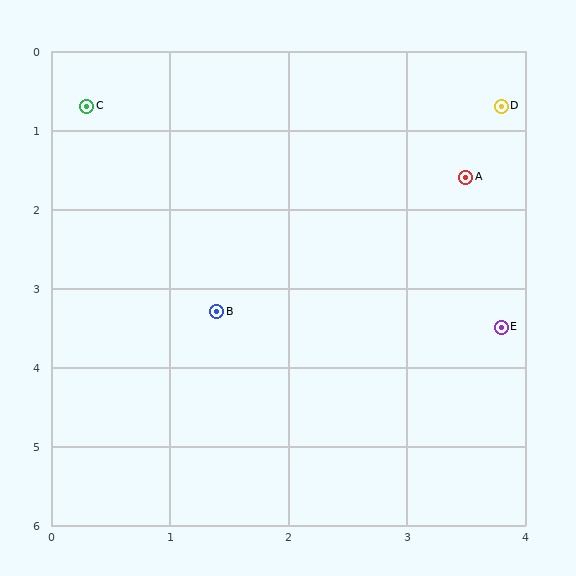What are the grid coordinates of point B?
Point B is at approximately (1.4, 3.3).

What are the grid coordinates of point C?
Point C is at approximately (0.3, 0.7).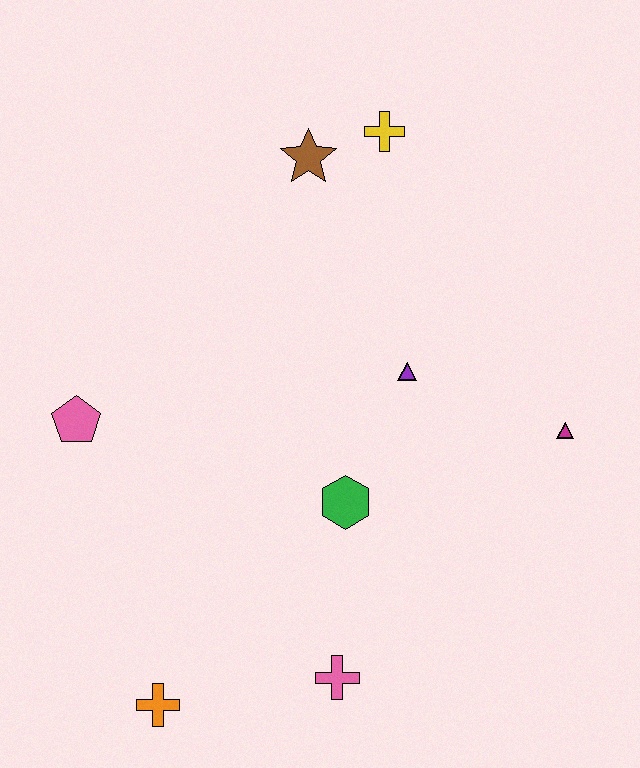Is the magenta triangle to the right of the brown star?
Yes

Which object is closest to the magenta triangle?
The purple triangle is closest to the magenta triangle.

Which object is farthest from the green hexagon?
The yellow cross is farthest from the green hexagon.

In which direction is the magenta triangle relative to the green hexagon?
The magenta triangle is to the right of the green hexagon.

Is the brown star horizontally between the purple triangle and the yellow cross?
No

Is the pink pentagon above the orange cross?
Yes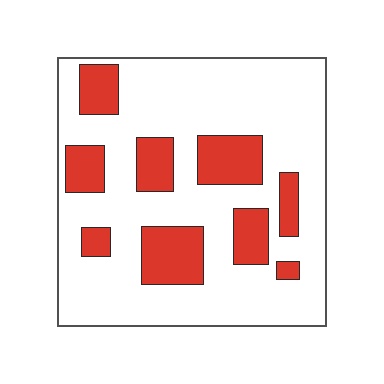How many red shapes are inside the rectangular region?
9.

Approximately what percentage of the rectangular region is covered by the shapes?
Approximately 25%.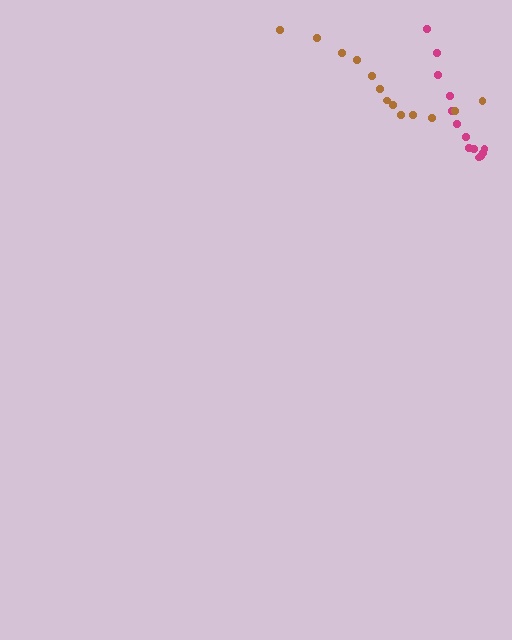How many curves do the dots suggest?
There are 2 distinct paths.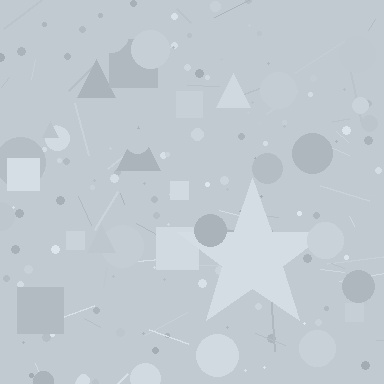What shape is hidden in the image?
A star is hidden in the image.